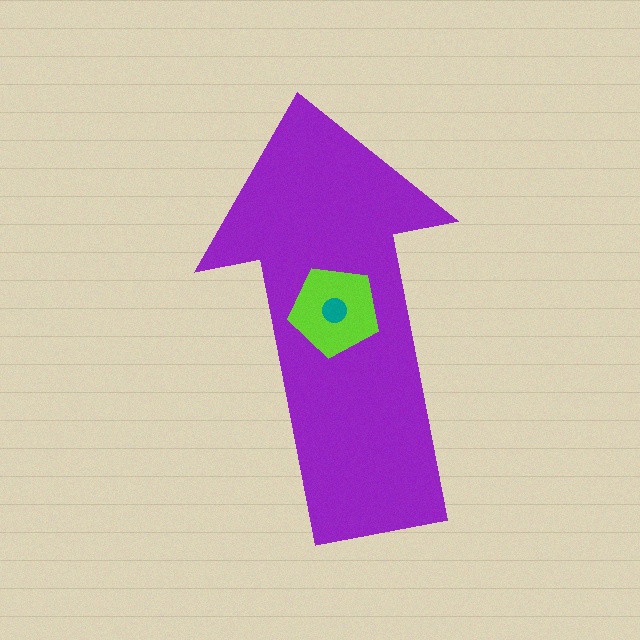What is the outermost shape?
The purple arrow.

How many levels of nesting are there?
3.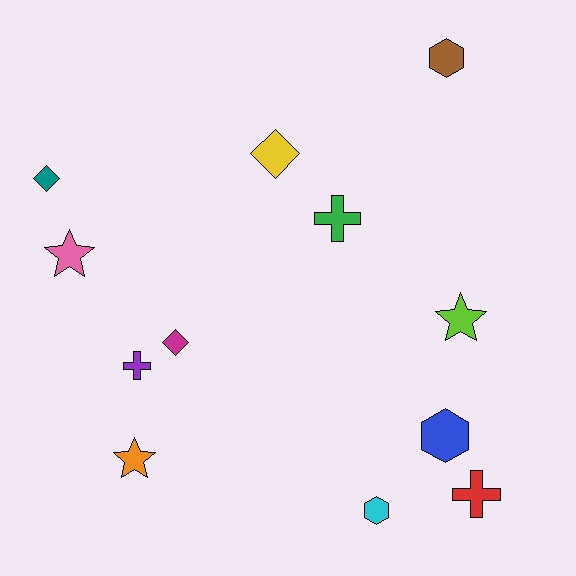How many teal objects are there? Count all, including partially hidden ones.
There is 1 teal object.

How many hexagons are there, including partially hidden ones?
There are 3 hexagons.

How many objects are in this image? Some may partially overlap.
There are 12 objects.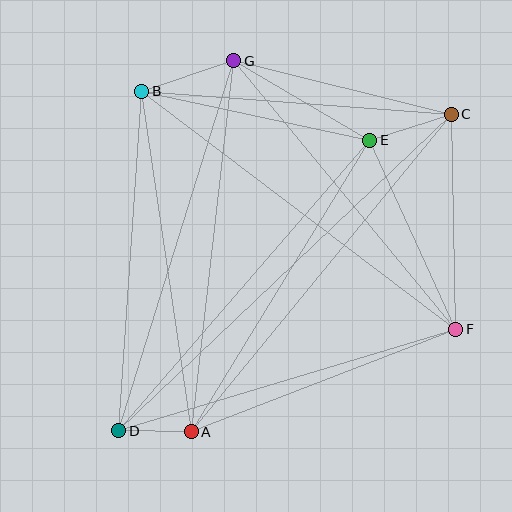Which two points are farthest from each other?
Points C and D are farthest from each other.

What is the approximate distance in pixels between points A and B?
The distance between A and B is approximately 344 pixels.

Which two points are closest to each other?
Points A and D are closest to each other.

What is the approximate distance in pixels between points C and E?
The distance between C and E is approximately 85 pixels.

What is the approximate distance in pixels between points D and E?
The distance between D and E is approximately 384 pixels.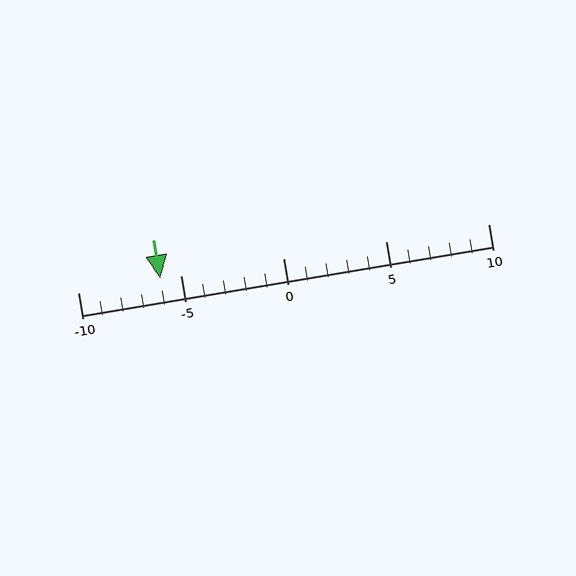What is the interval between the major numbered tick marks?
The major tick marks are spaced 5 units apart.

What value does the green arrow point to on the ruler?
The green arrow points to approximately -6.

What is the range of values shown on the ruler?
The ruler shows values from -10 to 10.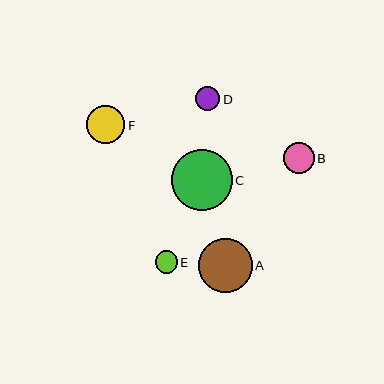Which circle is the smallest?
Circle E is the smallest with a size of approximately 22 pixels.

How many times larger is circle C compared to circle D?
Circle C is approximately 2.5 times the size of circle D.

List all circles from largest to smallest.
From largest to smallest: C, A, F, B, D, E.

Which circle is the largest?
Circle C is the largest with a size of approximately 61 pixels.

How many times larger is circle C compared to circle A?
Circle C is approximately 1.1 times the size of circle A.